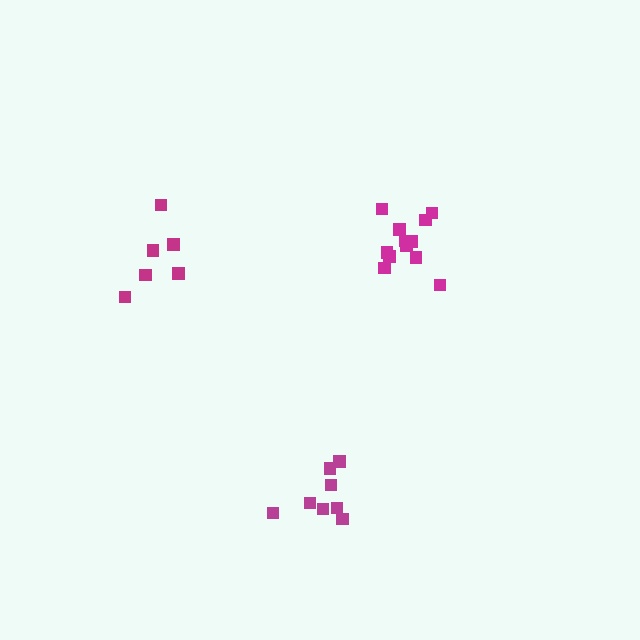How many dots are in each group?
Group 1: 12 dots, Group 2: 6 dots, Group 3: 8 dots (26 total).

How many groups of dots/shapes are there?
There are 3 groups.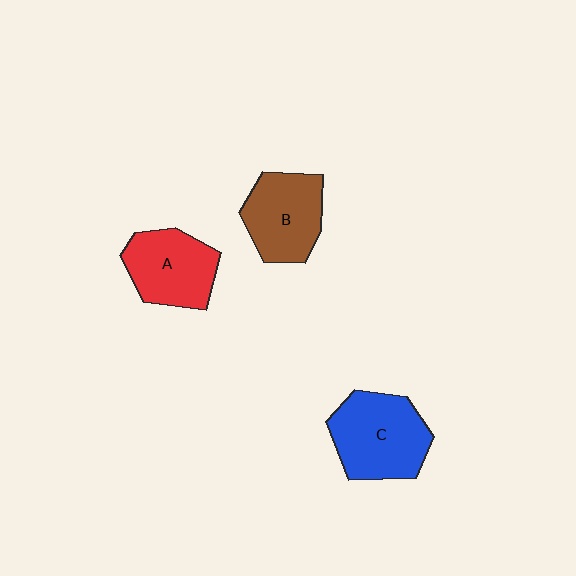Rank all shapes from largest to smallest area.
From largest to smallest: C (blue), B (brown), A (red).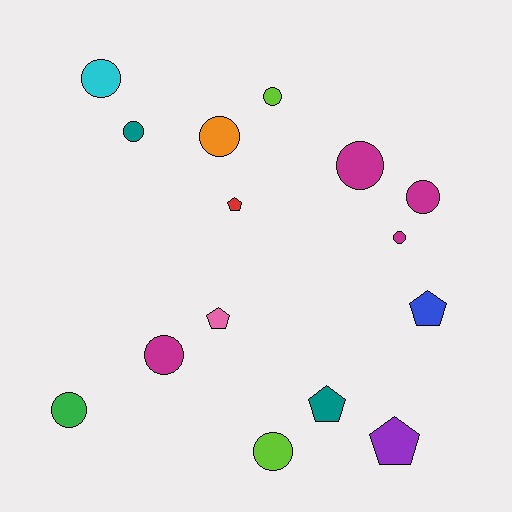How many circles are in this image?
There are 10 circles.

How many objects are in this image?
There are 15 objects.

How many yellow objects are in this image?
There are no yellow objects.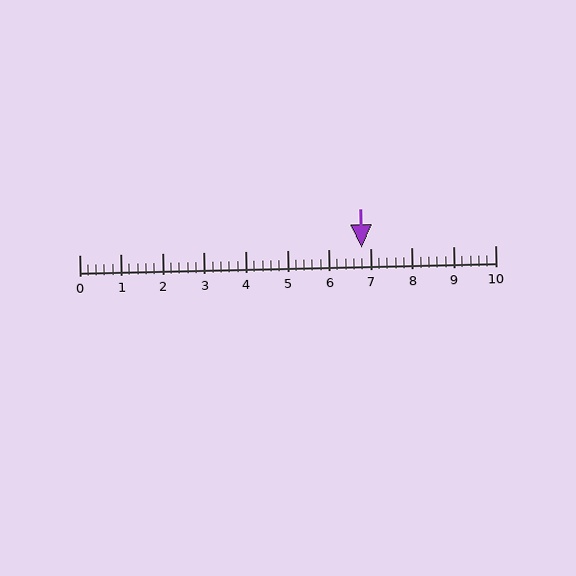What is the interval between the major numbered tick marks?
The major tick marks are spaced 1 units apart.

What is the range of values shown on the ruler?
The ruler shows values from 0 to 10.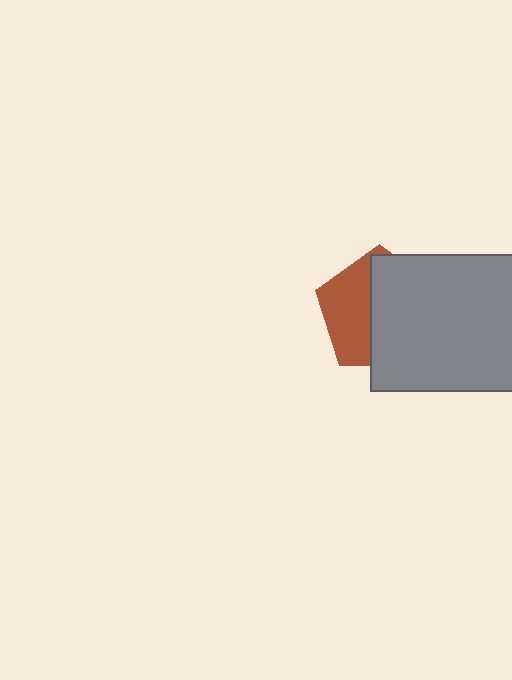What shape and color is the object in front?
The object in front is a gray rectangle.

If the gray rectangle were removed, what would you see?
You would see the complete brown pentagon.